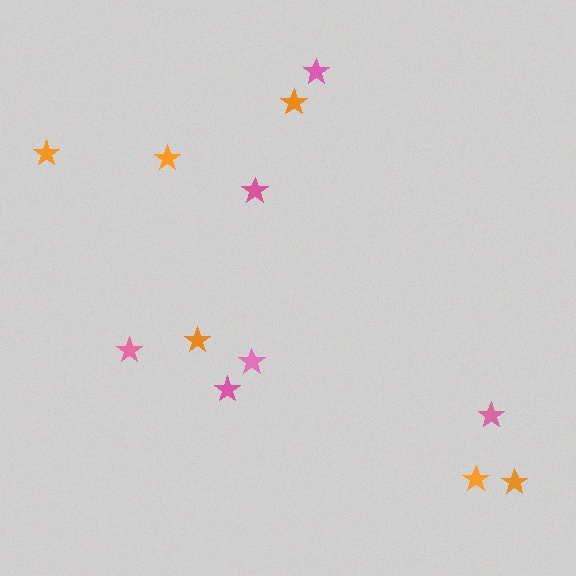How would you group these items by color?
There are 2 groups: one group of pink stars (6) and one group of orange stars (6).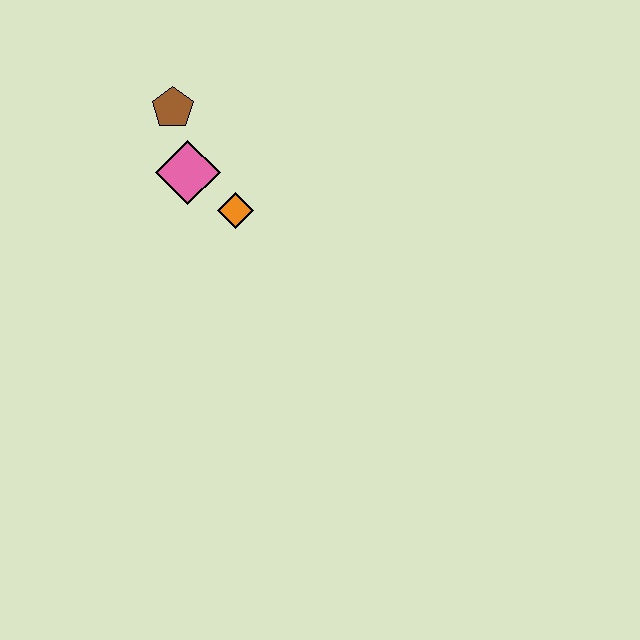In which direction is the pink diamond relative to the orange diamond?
The pink diamond is to the left of the orange diamond.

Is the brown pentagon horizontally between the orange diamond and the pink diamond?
No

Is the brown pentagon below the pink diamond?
No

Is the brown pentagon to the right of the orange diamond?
No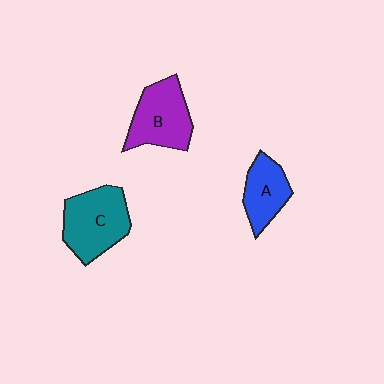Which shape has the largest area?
Shape C (teal).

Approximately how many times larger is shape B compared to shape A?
Approximately 1.4 times.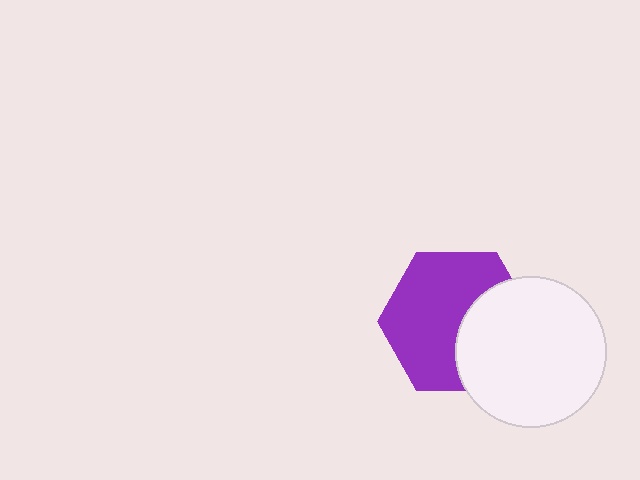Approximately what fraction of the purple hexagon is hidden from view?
Roughly 36% of the purple hexagon is hidden behind the white circle.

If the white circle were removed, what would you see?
You would see the complete purple hexagon.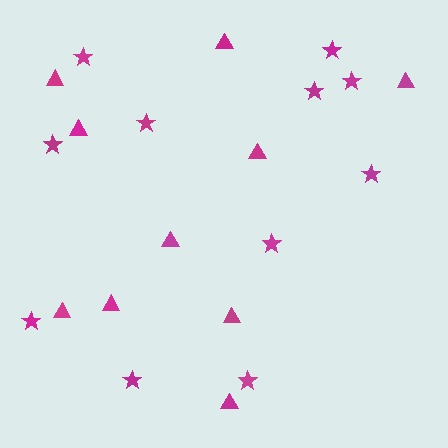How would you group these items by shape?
There are 2 groups: one group of stars (11) and one group of triangles (10).